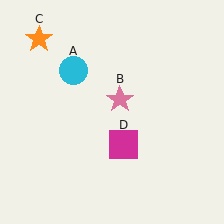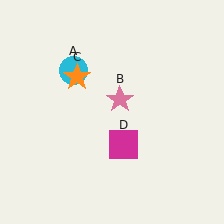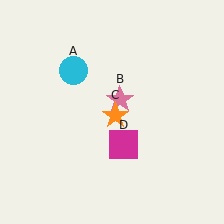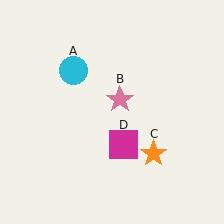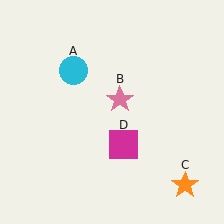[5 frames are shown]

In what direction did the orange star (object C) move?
The orange star (object C) moved down and to the right.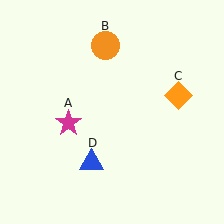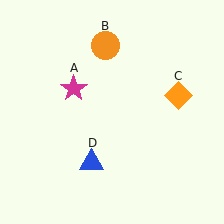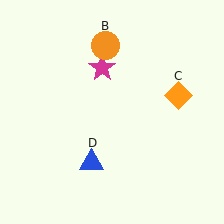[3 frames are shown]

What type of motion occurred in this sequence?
The magenta star (object A) rotated clockwise around the center of the scene.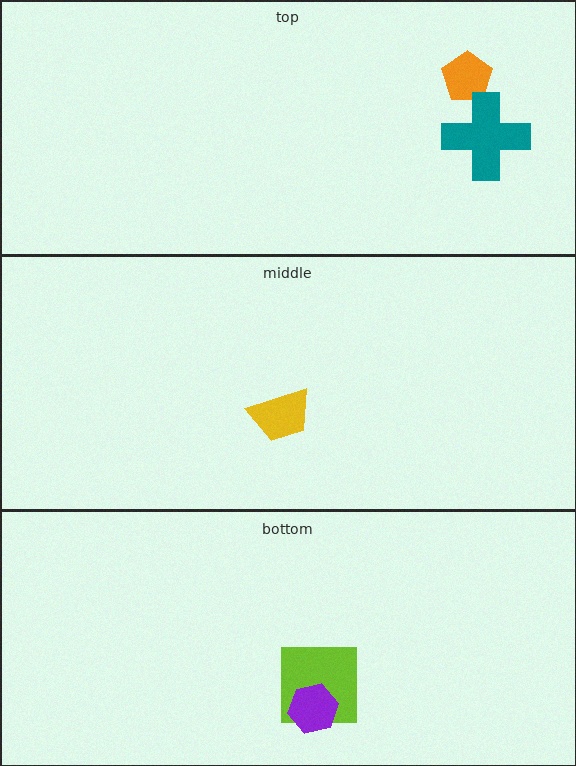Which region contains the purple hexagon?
The bottom region.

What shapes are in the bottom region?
The lime square, the purple hexagon.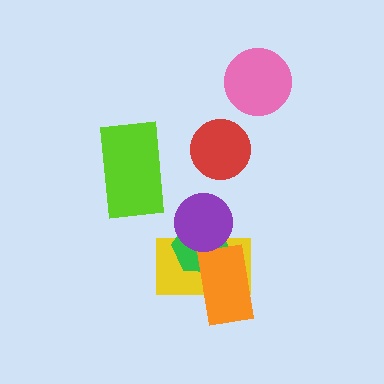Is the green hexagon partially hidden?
Yes, it is partially covered by another shape.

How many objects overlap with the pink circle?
0 objects overlap with the pink circle.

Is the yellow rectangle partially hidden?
Yes, it is partially covered by another shape.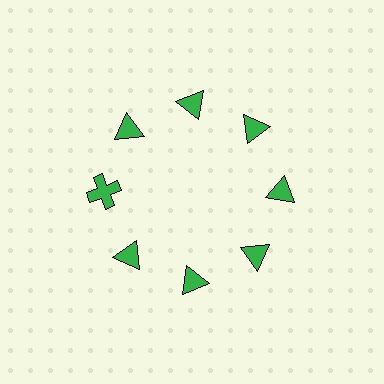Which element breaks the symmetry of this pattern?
The green cross at roughly the 9 o'clock position breaks the symmetry. All other shapes are green triangles.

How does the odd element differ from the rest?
It has a different shape: cross instead of triangle.